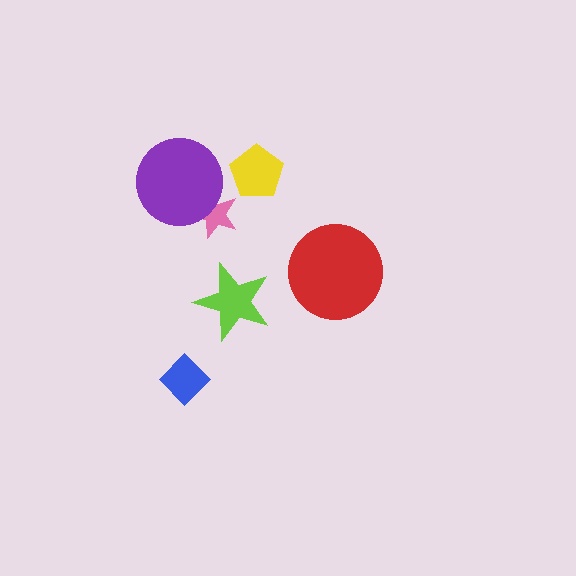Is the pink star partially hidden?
Yes, it is partially covered by another shape.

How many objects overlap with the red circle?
0 objects overlap with the red circle.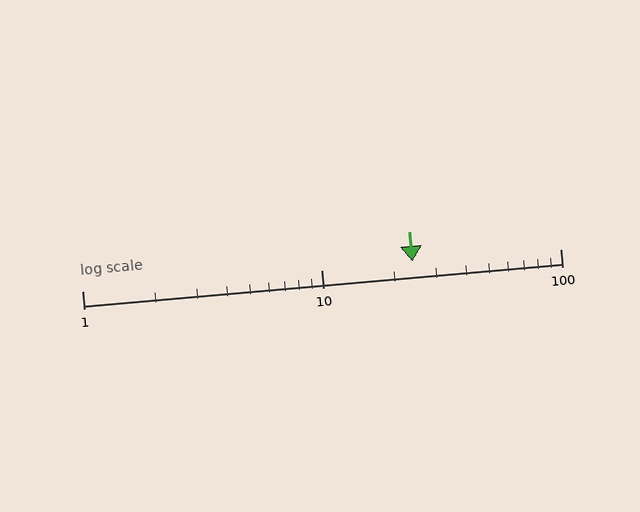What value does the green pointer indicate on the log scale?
The pointer indicates approximately 24.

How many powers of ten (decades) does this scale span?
The scale spans 2 decades, from 1 to 100.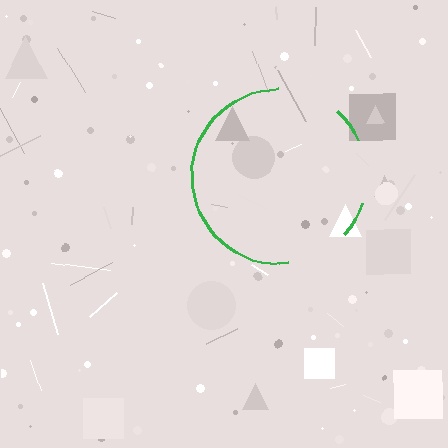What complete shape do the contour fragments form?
The contour fragments form a circle.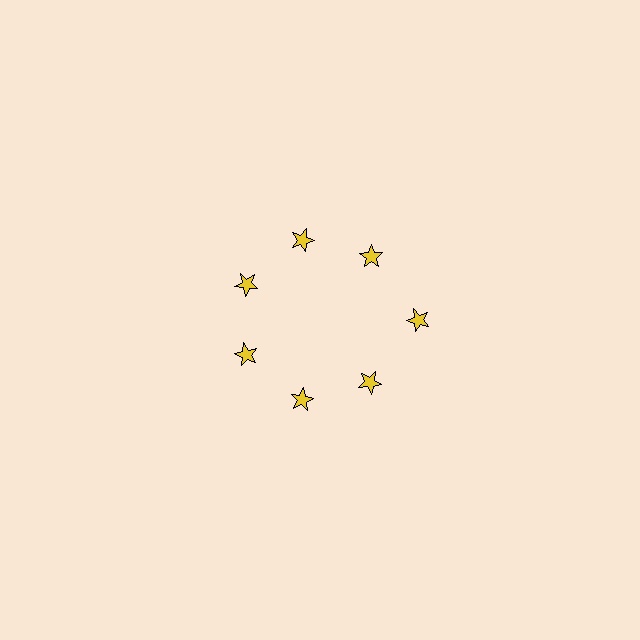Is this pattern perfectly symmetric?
No. The 7 yellow stars are arranged in a ring, but one element near the 3 o'clock position is pushed outward from the center, breaking the 7-fold rotational symmetry.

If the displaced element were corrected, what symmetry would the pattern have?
It would have 7-fold rotational symmetry — the pattern would map onto itself every 51 degrees.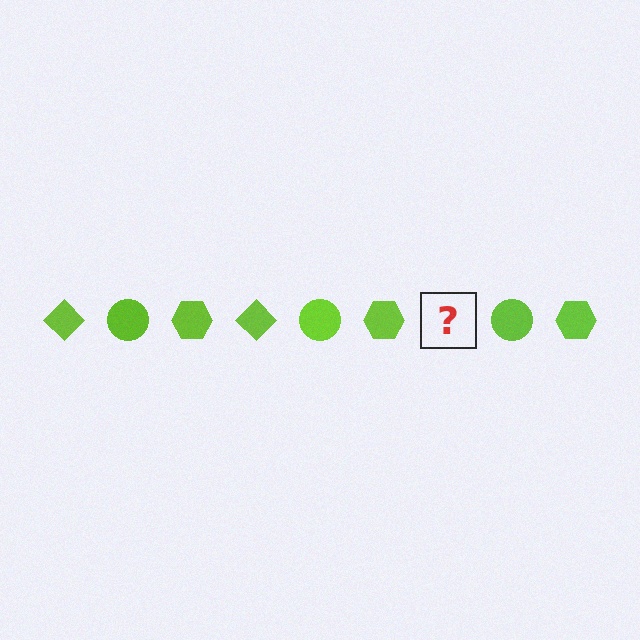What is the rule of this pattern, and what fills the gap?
The rule is that the pattern cycles through diamond, circle, hexagon shapes in lime. The gap should be filled with a lime diamond.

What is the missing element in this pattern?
The missing element is a lime diamond.